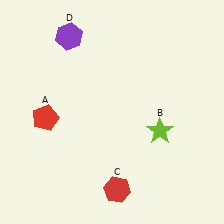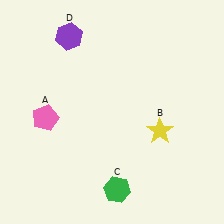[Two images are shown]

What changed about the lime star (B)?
In Image 1, B is lime. In Image 2, it changed to yellow.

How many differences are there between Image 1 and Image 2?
There are 3 differences between the two images.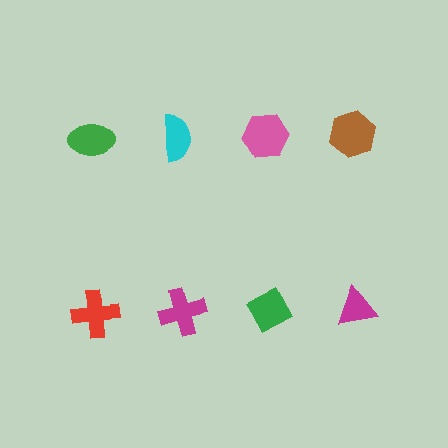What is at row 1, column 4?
A brown hexagon.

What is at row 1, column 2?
A cyan semicircle.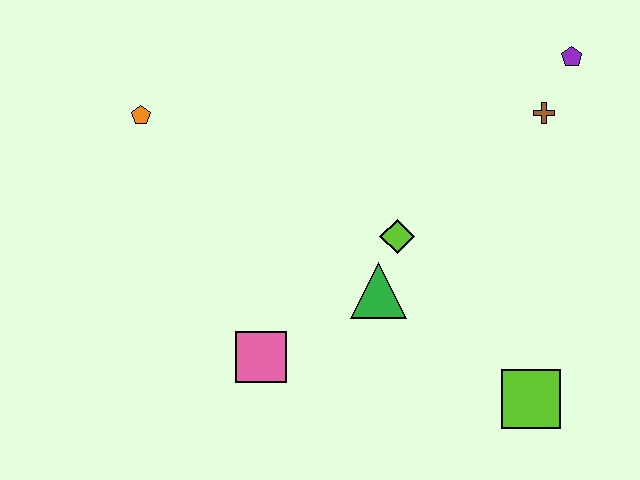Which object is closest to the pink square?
The green triangle is closest to the pink square.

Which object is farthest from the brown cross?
The orange pentagon is farthest from the brown cross.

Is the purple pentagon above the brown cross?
Yes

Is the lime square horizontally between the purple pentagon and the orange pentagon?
Yes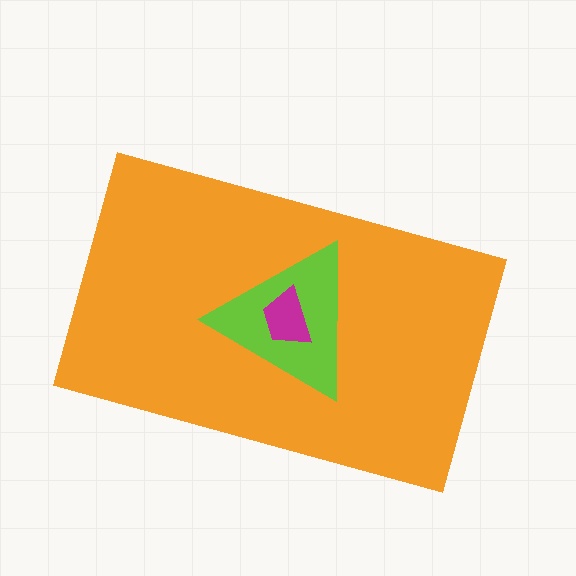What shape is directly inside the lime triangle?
The magenta trapezoid.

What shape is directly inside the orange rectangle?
The lime triangle.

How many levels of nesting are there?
3.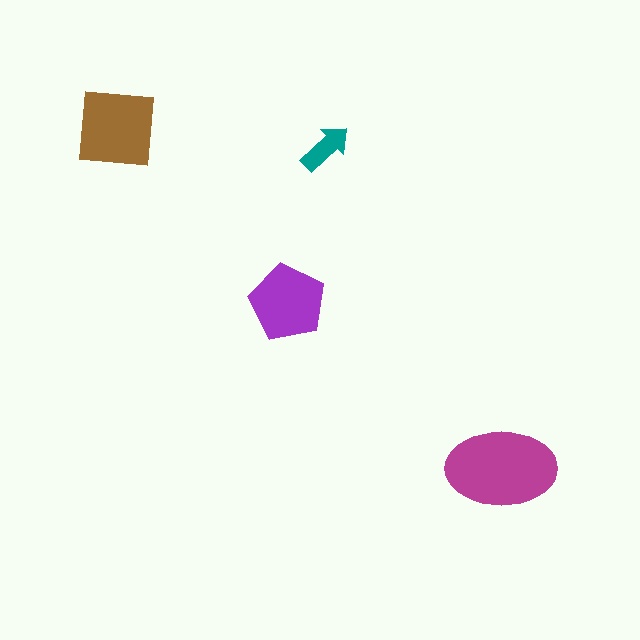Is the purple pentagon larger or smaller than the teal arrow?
Larger.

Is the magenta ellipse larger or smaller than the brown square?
Larger.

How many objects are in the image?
There are 4 objects in the image.